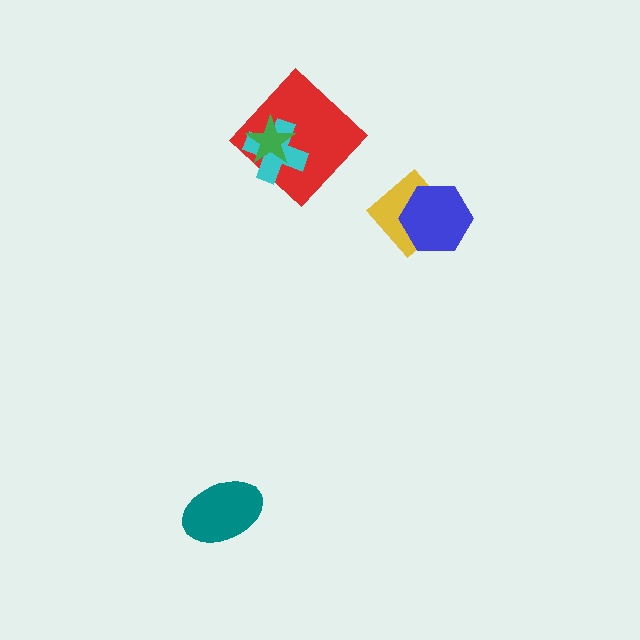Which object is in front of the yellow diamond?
The blue hexagon is in front of the yellow diamond.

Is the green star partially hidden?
No, no other shape covers it.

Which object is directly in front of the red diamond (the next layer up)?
The cyan cross is directly in front of the red diamond.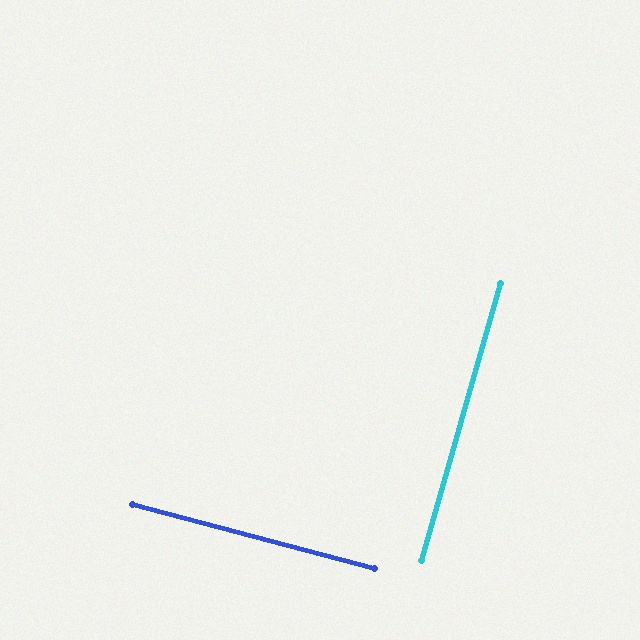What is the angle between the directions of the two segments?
Approximately 89 degrees.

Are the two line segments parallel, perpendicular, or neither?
Perpendicular — they meet at approximately 89°.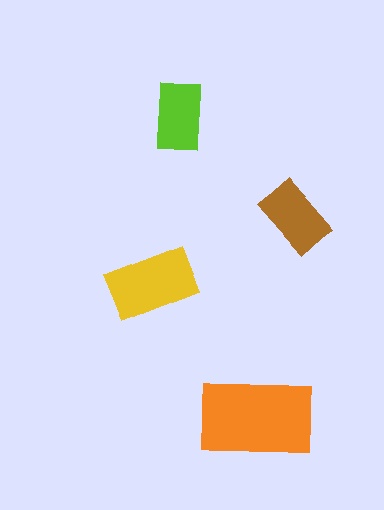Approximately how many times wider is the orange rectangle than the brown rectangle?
About 1.5 times wider.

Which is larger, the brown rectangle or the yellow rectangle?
The yellow one.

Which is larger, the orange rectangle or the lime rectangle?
The orange one.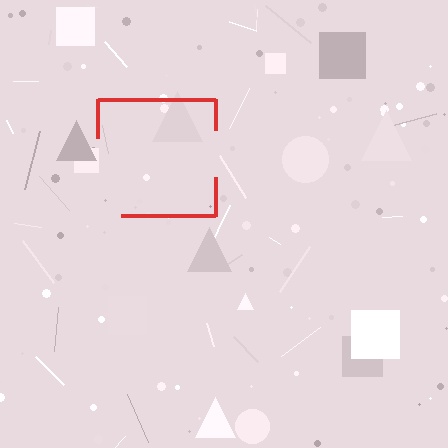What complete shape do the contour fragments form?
The contour fragments form a square.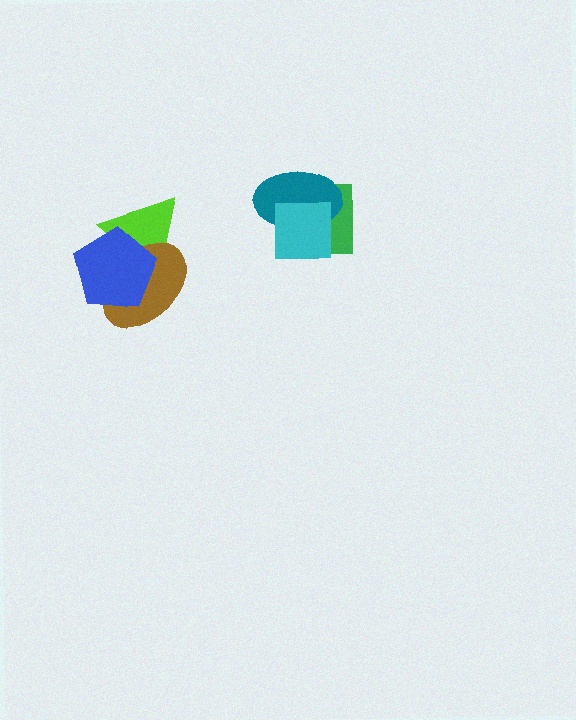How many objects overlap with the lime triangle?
2 objects overlap with the lime triangle.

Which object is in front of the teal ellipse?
The cyan square is in front of the teal ellipse.